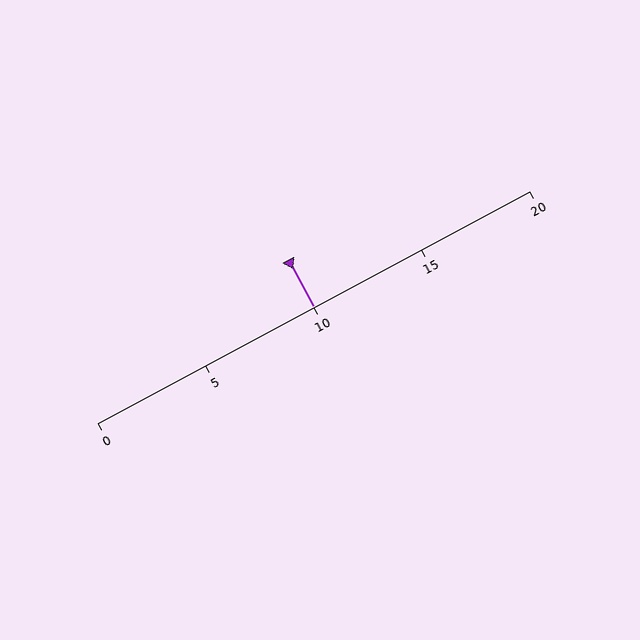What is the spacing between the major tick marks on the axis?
The major ticks are spaced 5 apart.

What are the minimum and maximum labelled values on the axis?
The axis runs from 0 to 20.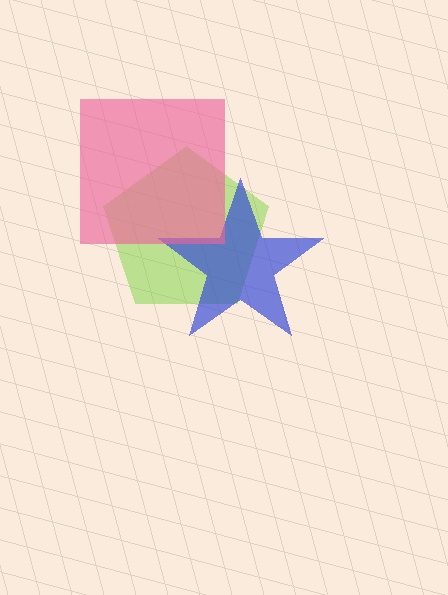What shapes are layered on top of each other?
The layered shapes are: a lime pentagon, a blue star, a pink square.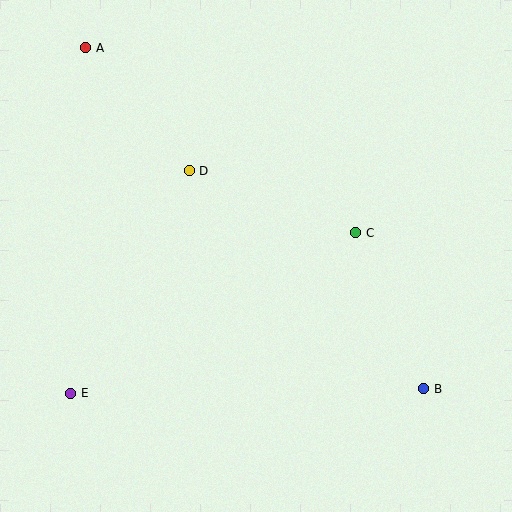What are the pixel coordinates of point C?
Point C is at (356, 233).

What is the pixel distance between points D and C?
The distance between D and C is 178 pixels.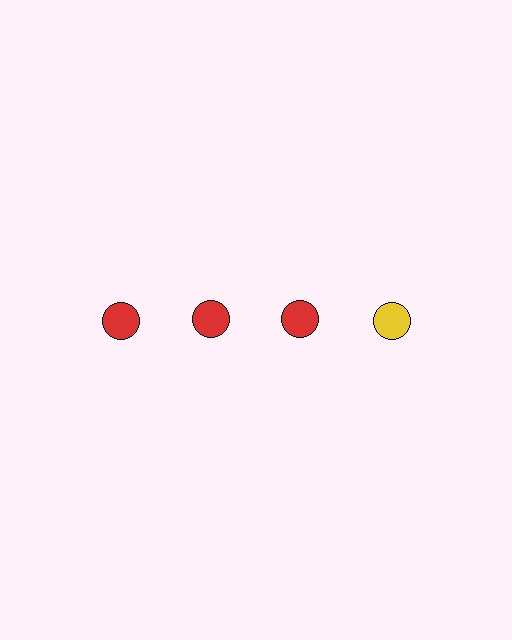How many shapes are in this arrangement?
There are 4 shapes arranged in a grid pattern.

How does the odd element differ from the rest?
It has a different color: yellow instead of red.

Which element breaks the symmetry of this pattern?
The yellow circle in the top row, second from right column breaks the symmetry. All other shapes are red circles.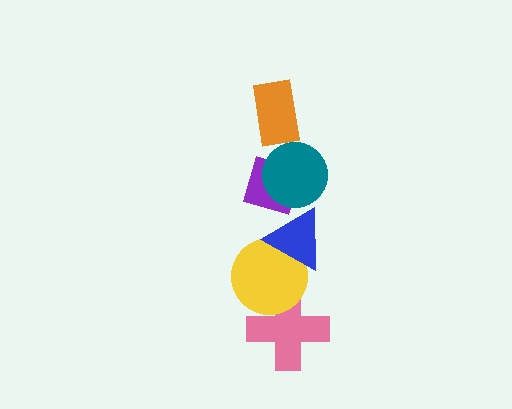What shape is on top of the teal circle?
The orange rectangle is on top of the teal circle.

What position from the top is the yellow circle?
The yellow circle is 5th from the top.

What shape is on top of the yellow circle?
The blue triangle is on top of the yellow circle.